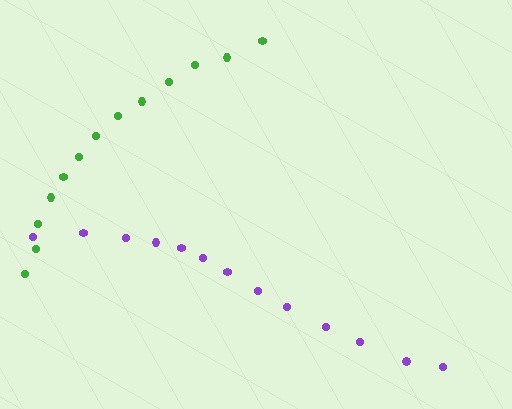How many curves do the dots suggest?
There are 2 distinct paths.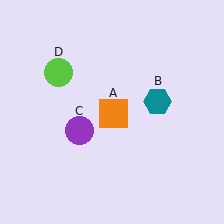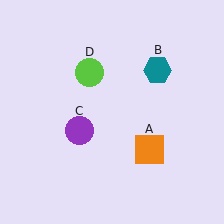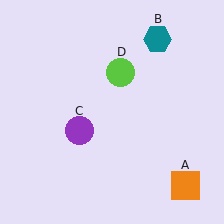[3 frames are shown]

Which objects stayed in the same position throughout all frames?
Purple circle (object C) remained stationary.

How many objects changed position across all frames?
3 objects changed position: orange square (object A), teal hexagon (object B), lime circle (object D).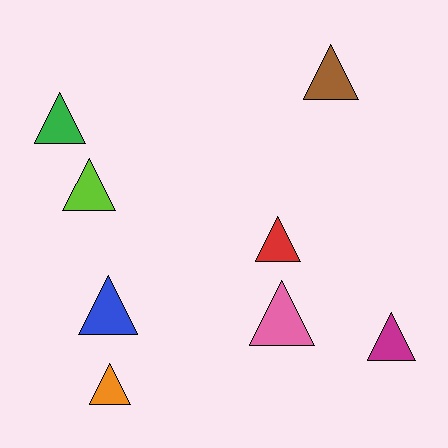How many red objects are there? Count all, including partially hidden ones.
There is 1 red object.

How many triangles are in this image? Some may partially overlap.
There are 8 triangles.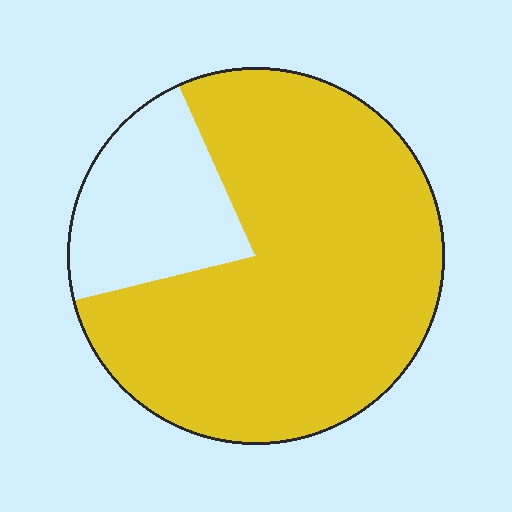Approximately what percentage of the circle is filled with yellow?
Approximately 80%.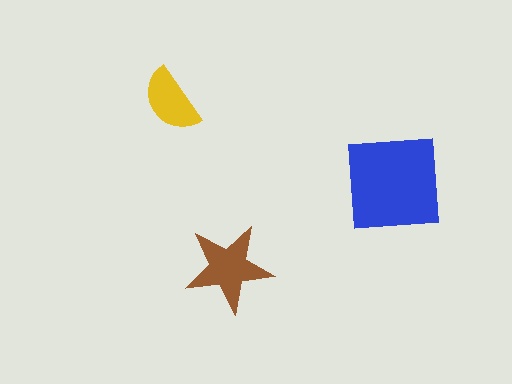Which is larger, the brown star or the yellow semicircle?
The brown star.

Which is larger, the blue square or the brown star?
The blue square.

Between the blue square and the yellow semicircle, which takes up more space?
The blue square.